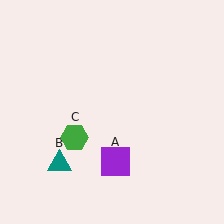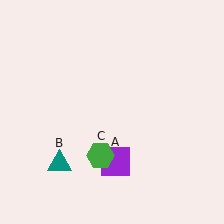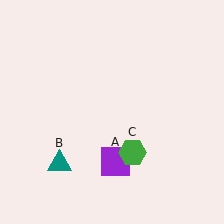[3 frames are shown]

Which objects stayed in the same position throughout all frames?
Purple square (object A) and teal triangle (object B) remained stationary.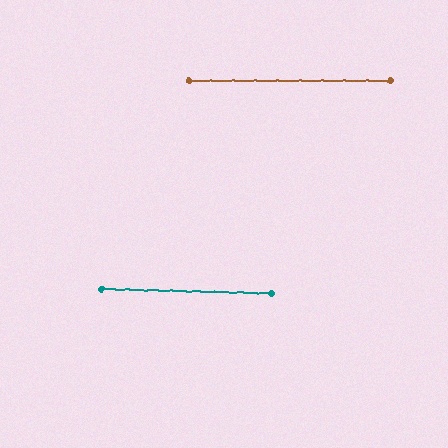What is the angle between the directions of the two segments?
Approximately 1 degree.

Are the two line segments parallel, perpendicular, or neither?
Parallel — their directions differ by only 1.5°.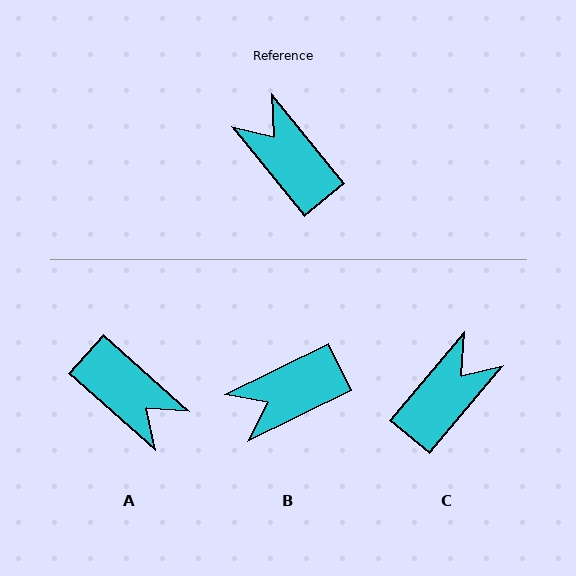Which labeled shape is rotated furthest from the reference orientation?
A, about 171 degrees away.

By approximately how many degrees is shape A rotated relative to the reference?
Approximately 171 degrees clockwise.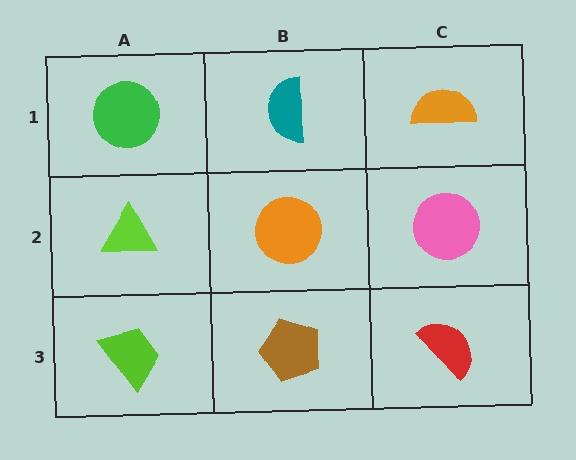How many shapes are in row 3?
3 shapes.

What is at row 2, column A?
A lime triangle.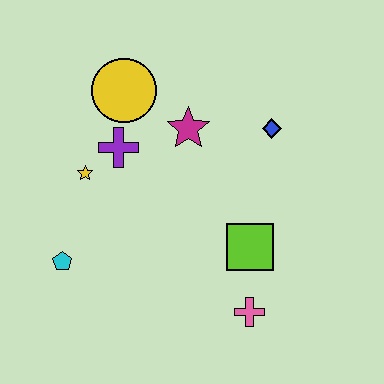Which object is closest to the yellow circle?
The purple cross is closest to the yellow circle.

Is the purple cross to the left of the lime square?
Yes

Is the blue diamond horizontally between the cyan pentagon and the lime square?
No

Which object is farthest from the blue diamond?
The cyan pentagon is farthest from the blue diamond.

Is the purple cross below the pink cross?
No